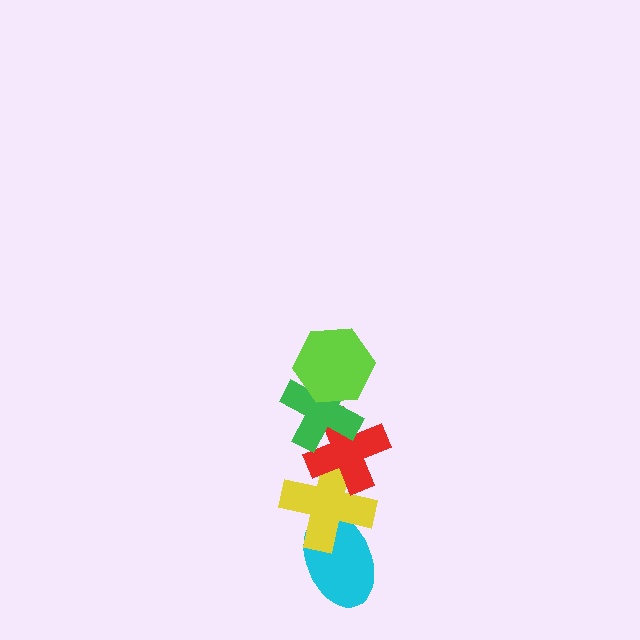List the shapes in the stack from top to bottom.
From top to bottom: the lime hexagon, the green cross, the red cross, the yellow cross, the cyan ellipse.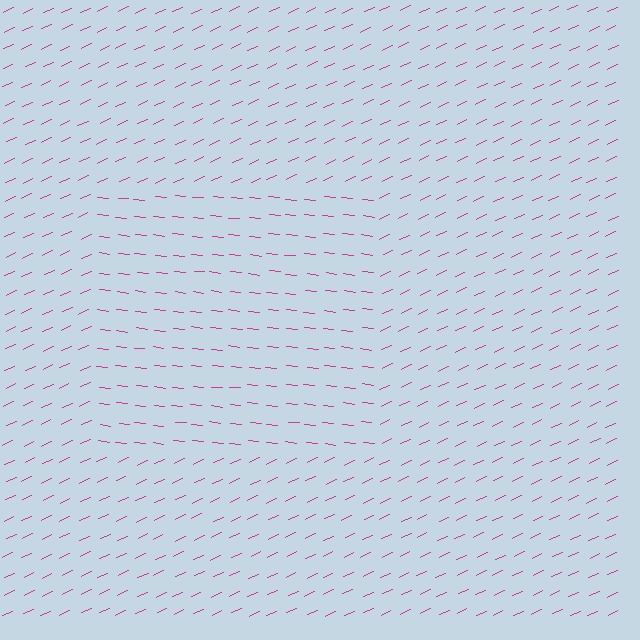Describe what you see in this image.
The image is filled with small magenta line segments. A rectangle region in the image has lines oriented differently from the surrounding lines, creating a visible texture boundary.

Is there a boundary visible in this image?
Yes, there is a texture boundary formed by a change in line orientation.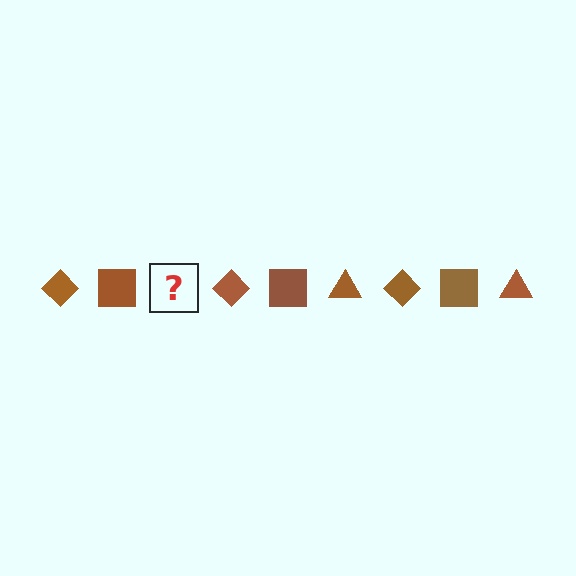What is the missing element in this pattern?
The missing element is a brown triangle.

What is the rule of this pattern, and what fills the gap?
The rule is that the pattern cycles through diamond, square, triangle shapes in brown. The gap should be filled with a brown triangle.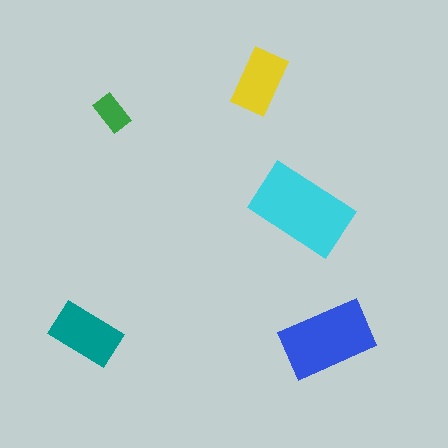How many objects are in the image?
There are 5 objects in the image.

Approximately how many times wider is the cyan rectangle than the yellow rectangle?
About 1.5 times wider.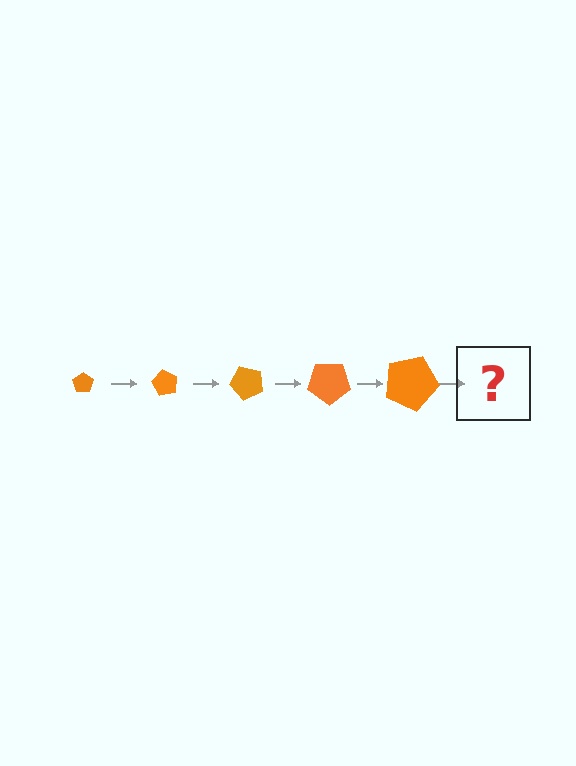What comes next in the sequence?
The next element should be a pentagon, larger than the previous one and rotated 300 degrees from the start.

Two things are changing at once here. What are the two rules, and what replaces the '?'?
The two rules are that the pentagon grows larger each step and it rotates 60 degrees each step. The '?' should be a pentagon, larger than the previous one and rotated 300 degrees from the start.